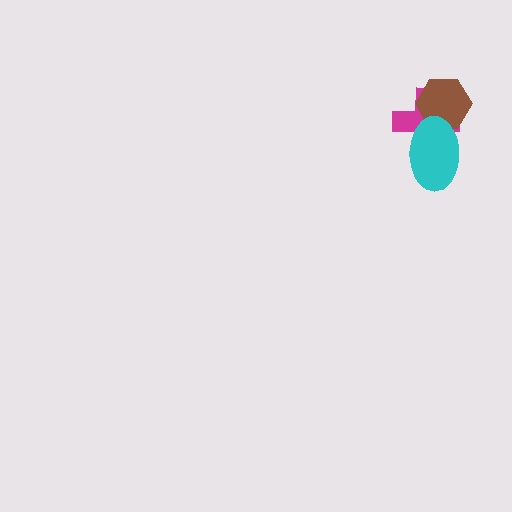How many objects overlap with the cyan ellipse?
2 objects overlap with the cyan ellipse.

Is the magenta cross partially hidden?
Yes, it is partially covered by another shape.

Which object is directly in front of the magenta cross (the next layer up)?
The brown hexagon is directly in front of the magenta cross.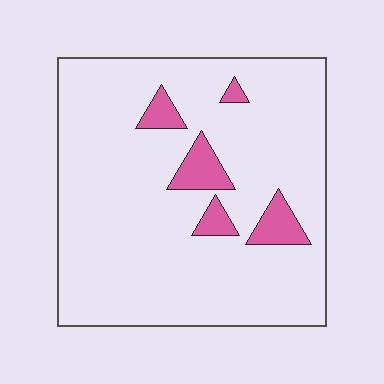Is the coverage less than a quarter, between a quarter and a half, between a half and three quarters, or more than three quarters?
Less than a quarter.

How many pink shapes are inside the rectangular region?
5.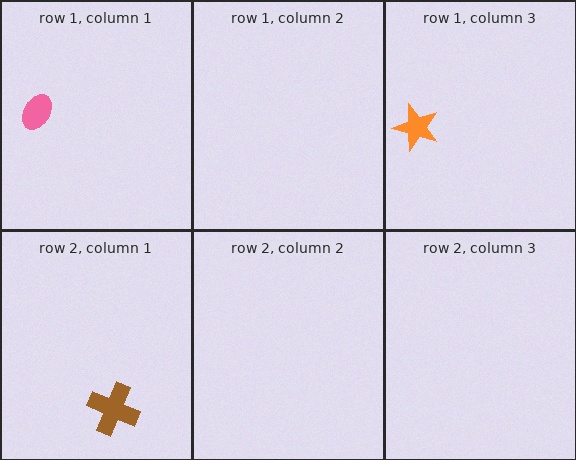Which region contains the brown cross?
The row 2, column 1 region.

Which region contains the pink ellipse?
The row 1, column 1 region.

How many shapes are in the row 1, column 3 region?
1.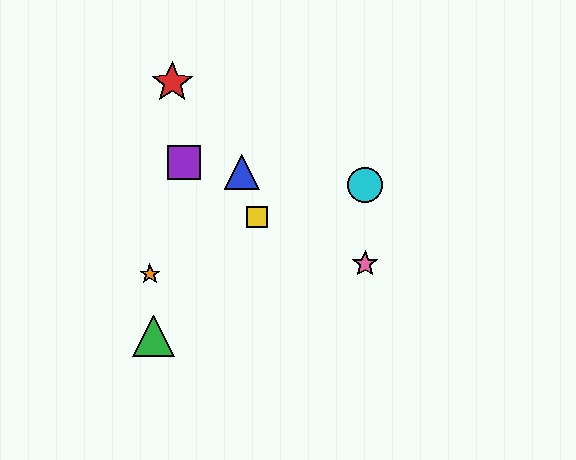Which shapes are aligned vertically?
The cyan circle, the pink star are aligned vertically.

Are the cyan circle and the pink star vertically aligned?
Yes, both are at x≈365.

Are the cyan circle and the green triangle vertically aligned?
No, the cyan circle is at x≈365 and the green triangle is at x≈153.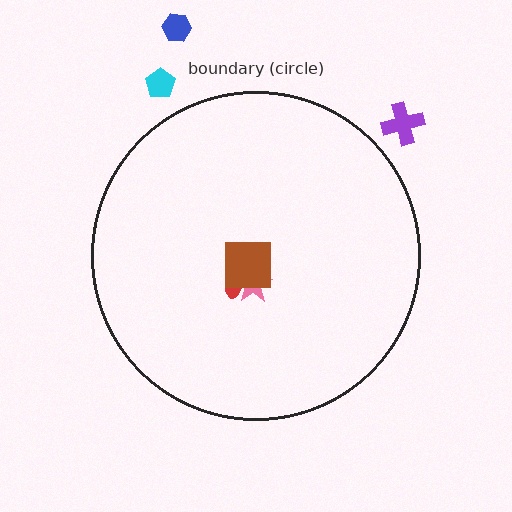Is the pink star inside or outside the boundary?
Inside.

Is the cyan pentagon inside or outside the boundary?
Outside.